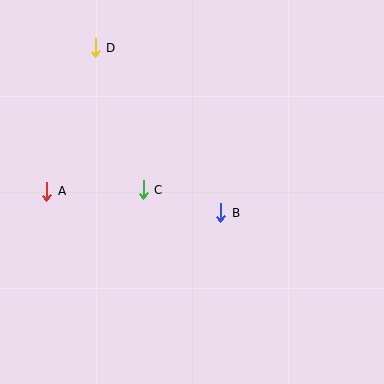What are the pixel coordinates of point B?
Point B is at (221, 213).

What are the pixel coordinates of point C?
Point C is at (143, 190).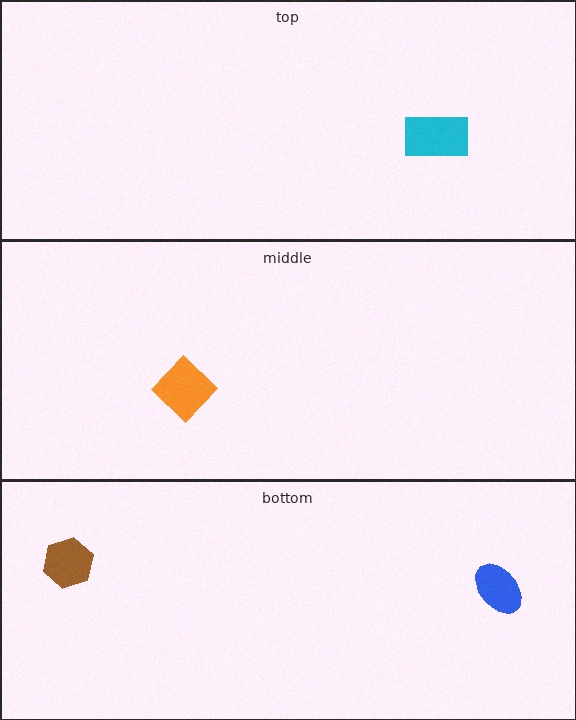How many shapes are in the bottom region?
2.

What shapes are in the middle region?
The orange diamond.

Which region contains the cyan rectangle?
The top region.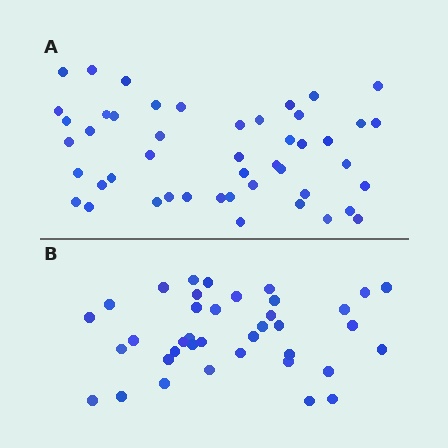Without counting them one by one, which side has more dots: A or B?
Region A (the top region) has more dots.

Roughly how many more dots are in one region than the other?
Region A has roughly 8 or so more dots than region B.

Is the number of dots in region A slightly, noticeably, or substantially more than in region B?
Region A has only slightly more — the two regions are fairly close. The ratio is roughly 1.2 to 1.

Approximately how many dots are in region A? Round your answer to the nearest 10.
About 50 dots. (The exact count is 47, which rounds to 50.)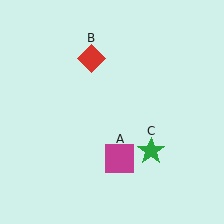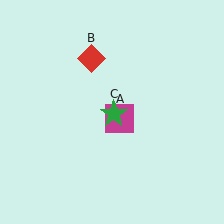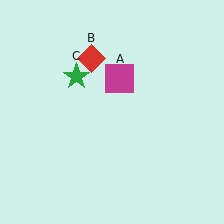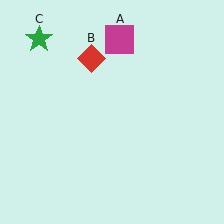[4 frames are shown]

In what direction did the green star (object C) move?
The green star (object C) moved up and to the left.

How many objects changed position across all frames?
2 objects changed position: magenta square (object A), green star (object C).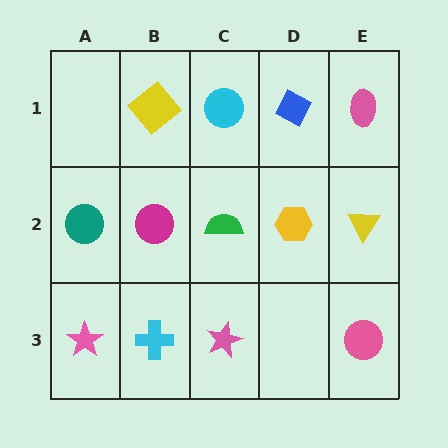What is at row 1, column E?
A pink ellipse.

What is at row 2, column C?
A green semicircle.